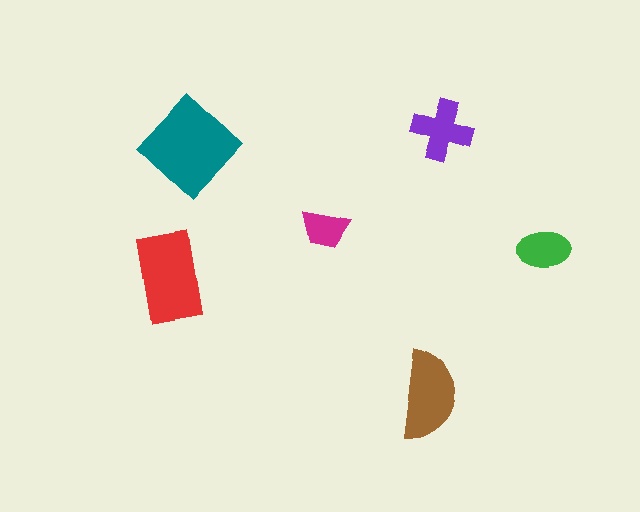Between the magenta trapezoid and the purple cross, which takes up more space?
The purple cross.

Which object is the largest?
The teal diamond.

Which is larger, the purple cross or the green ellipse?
The purple cross.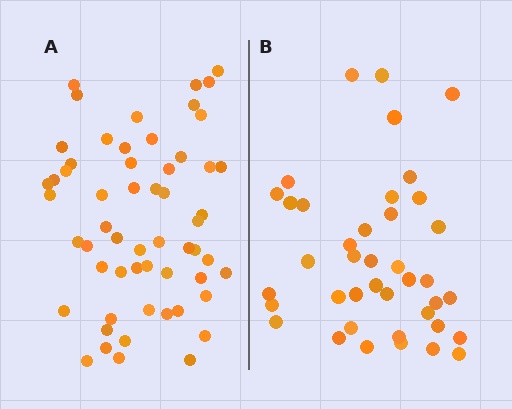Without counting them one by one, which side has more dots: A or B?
Region A (the left region) has more dots.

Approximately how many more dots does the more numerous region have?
Region A has approximately 15 more dots than region B.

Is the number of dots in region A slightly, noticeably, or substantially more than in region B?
Region A has noticeably more, but not dramatically so. The ratio is roughly 1.4 to 1.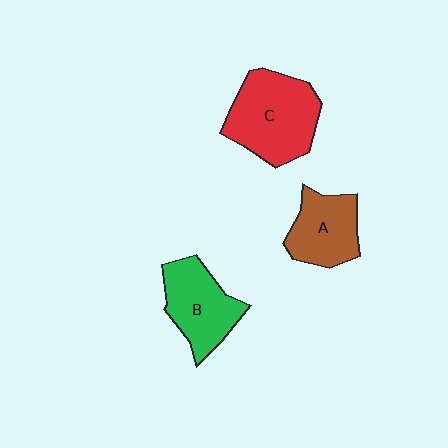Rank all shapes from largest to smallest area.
From largest to smallest: C (red), B (green), A (brown).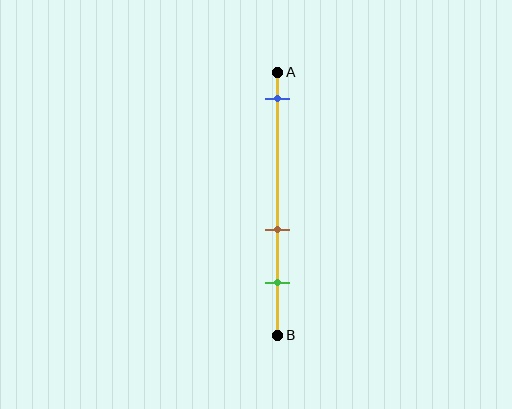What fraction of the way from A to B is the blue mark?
The blue mark is approximately 10% (0.1) of the way from A to B.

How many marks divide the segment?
There are 3 marks dividing the segment.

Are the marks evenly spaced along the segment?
No, the marks are not evenly spaced.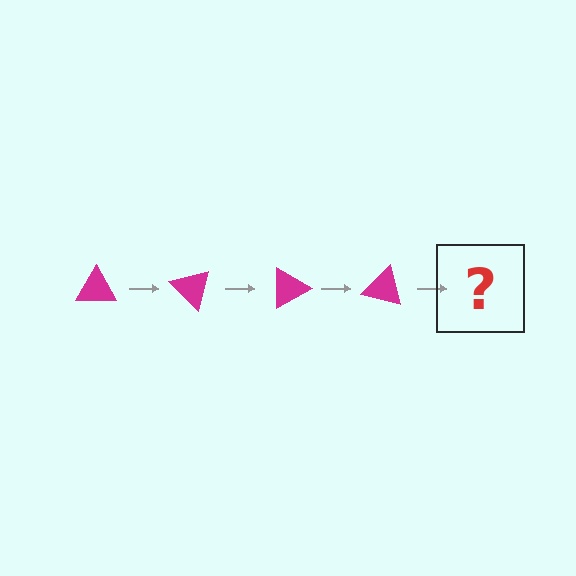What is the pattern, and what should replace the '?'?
The pattern is that the triangle rotates 45 degrees each step. The '?' should be a magenta triangle rotated 180 degrees.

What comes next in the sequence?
The next element should be a magenta triangle rotated 180 degrees.